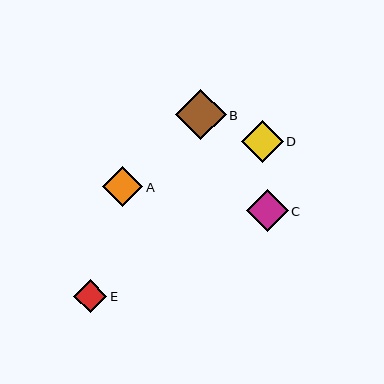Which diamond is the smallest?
Diamond E is the smallest with a size of approximately 33 pixels.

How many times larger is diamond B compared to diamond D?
Diamond B is approximately 1.2 times the size of diamond D.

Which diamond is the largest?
Diamond B is the largest with a size of approximately 50 pixels.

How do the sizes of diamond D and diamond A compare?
Diamond D and diamond A are approximately the same size.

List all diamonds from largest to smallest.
From largest to smallest: B, D, C, A, E.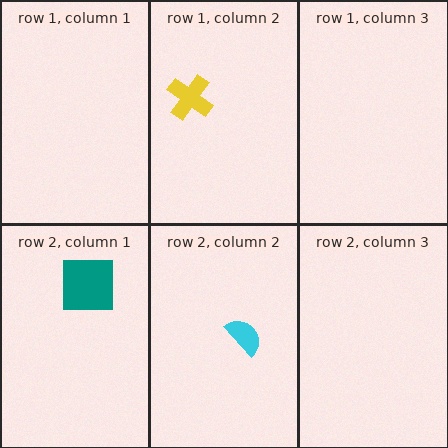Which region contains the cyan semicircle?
The row 2, column 2 region.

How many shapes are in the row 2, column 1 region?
1.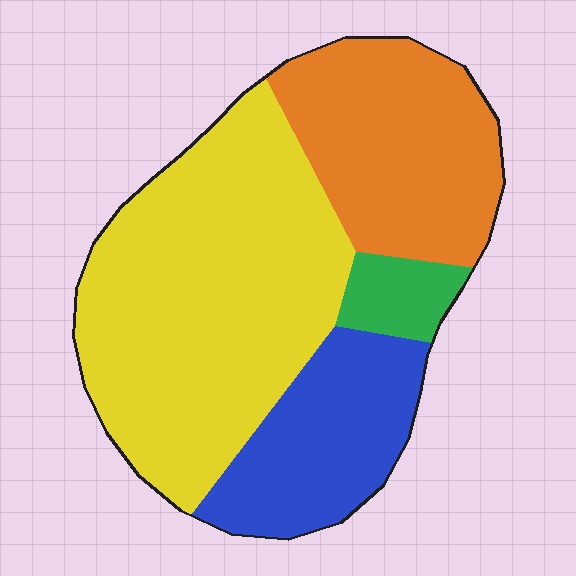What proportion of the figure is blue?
Blue takes up between a sixth and a third of the figure.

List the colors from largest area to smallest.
From largest to smallest: yellow, orange, blue, green.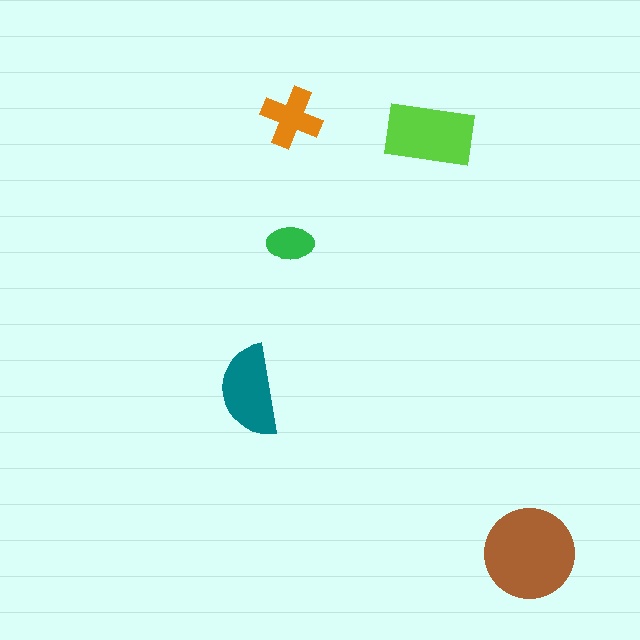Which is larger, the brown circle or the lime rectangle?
The brown circle.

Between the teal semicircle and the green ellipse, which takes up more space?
The teal semicircle.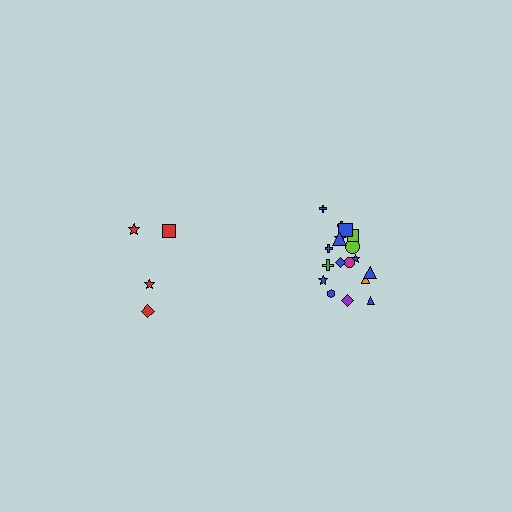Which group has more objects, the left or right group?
The right group.